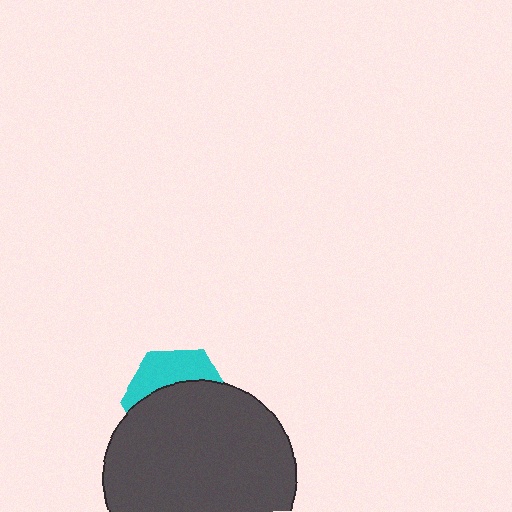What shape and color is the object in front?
The object in front is a dark gray circle.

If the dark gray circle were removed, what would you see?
You would see the complete cyan hexagon.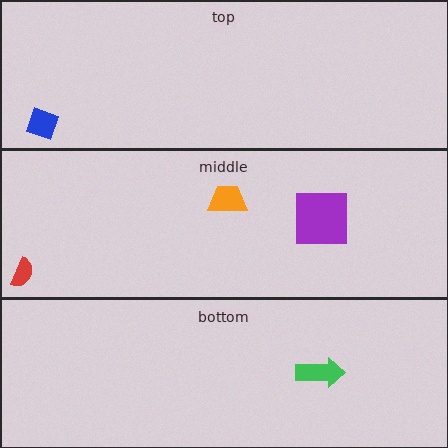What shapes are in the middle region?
The purple square, the orange trapezoid, the red semicircle.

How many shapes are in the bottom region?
1.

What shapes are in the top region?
The blue diamond.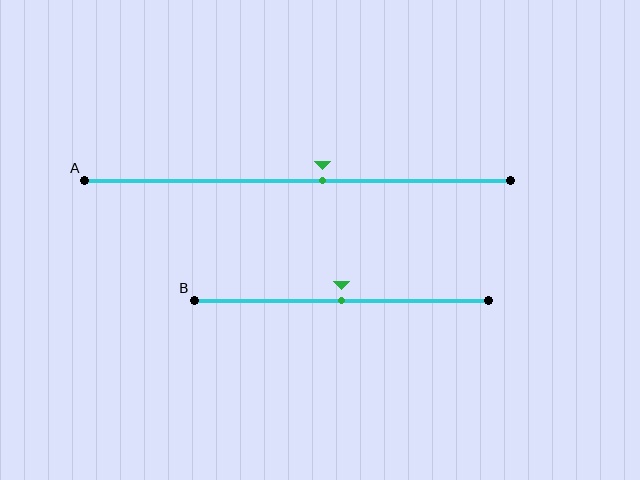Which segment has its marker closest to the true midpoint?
Segment B has its marker closest to the true midpoint.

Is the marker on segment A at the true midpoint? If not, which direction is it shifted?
No, the marker on segment A is shifted to the right by about 6% of the segment length.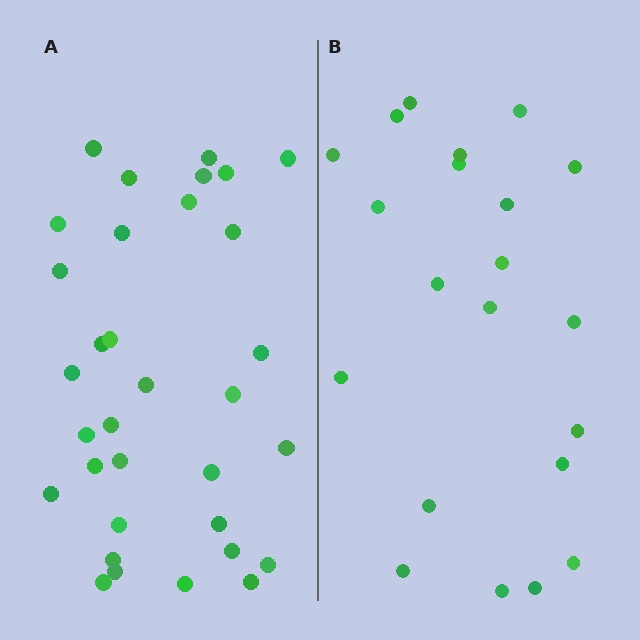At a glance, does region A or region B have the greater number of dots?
Region A (the left region) has more dots.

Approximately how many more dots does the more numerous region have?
Region A has roughly 12 or so more dots than region B.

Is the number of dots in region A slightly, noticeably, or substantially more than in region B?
Region A has substantially more. The ratio is roughly 1.6 to 1.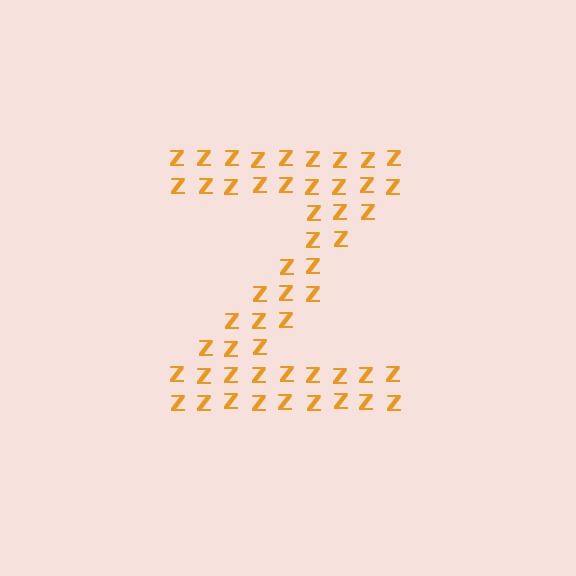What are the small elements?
The small elements are letter Z's.